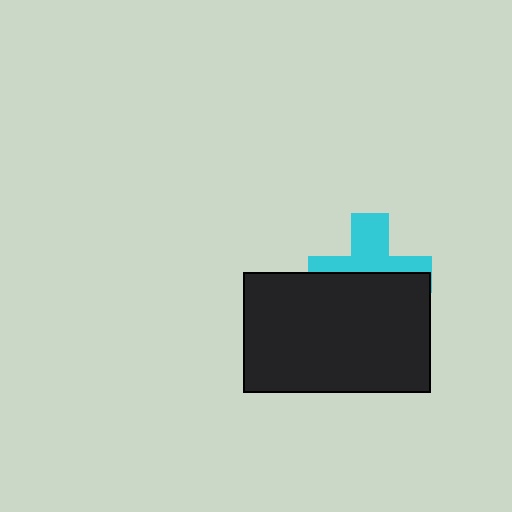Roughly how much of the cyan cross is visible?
About half of it is visible (roughly 45%).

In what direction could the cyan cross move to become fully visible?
The cyan cross could move up. That would shift it out from behind the black rectangle entirely.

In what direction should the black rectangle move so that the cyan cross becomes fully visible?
The black rectangle should move down. That is the shortest direction to clear the overlap and leave the cyan cross fully visible.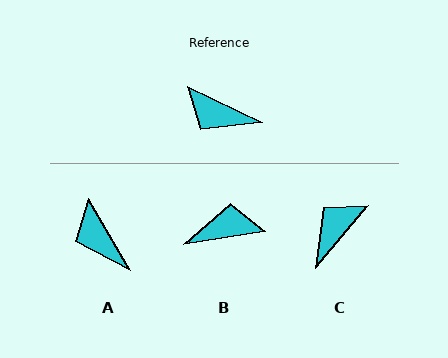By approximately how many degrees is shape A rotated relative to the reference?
Approximately 34 degrees clockwise.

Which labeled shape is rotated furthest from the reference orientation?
B, about 145 degrees away.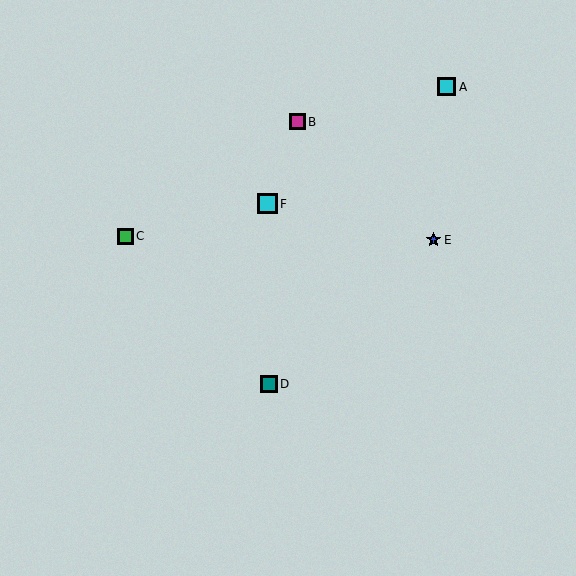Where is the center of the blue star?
The center of the blue star is at (433, 240).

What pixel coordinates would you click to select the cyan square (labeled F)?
Click at (267, 204) to select the cyan square F.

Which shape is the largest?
The cyan square (labeled F) is the largest.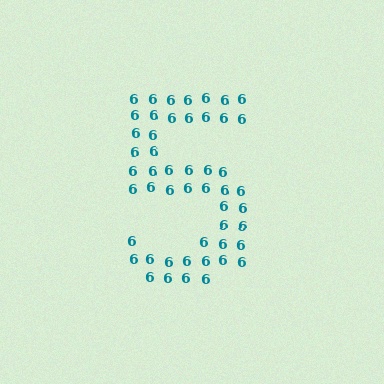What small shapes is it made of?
It is made of small digit 6's.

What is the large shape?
The large shape is the digit 5.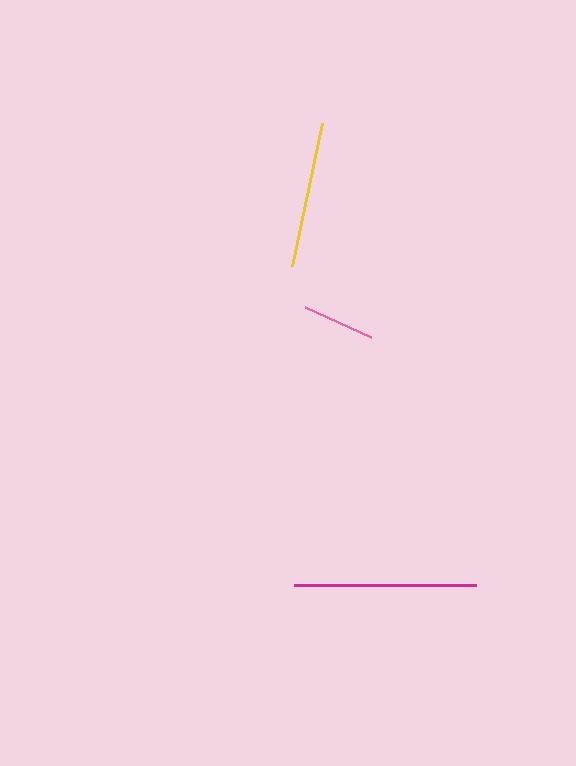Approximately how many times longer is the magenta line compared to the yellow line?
The magenta line is approximately 1.2 times the length of the yellow line.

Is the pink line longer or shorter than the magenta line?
The magenta line is longer than the pink line.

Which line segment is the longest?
The magenta line is the longest at approximately 183 pixels.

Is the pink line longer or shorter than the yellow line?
The yellow line is longer than the pink line.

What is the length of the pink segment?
The pink segment is approximately 72 pixels long.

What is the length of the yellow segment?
The yellow segment is approximately 147 pixels long.